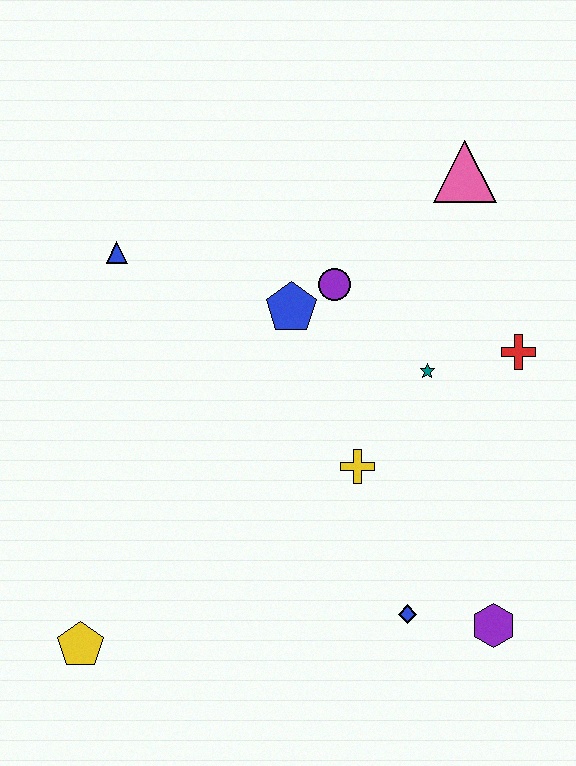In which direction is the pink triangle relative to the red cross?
The pink triangle is above the red cross.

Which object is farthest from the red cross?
The yellow pentagon is farthest from the red cross.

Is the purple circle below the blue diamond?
No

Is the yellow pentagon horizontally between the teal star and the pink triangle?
No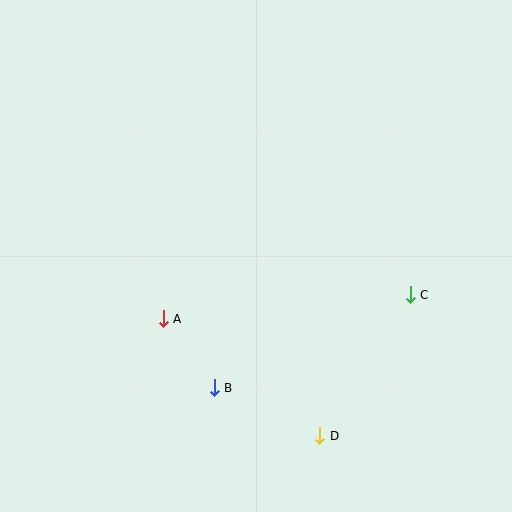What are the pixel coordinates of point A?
Point A is at (163, 319).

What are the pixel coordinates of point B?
Point B is at (214, 388).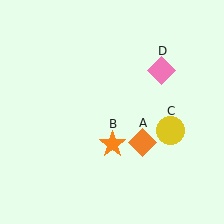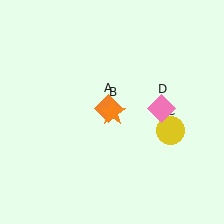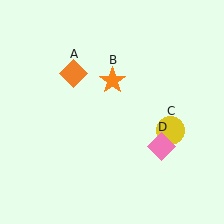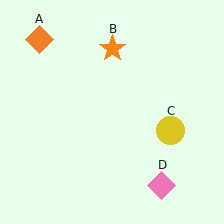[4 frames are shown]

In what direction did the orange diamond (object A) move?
The orange diamond (object A) moved up and to the left.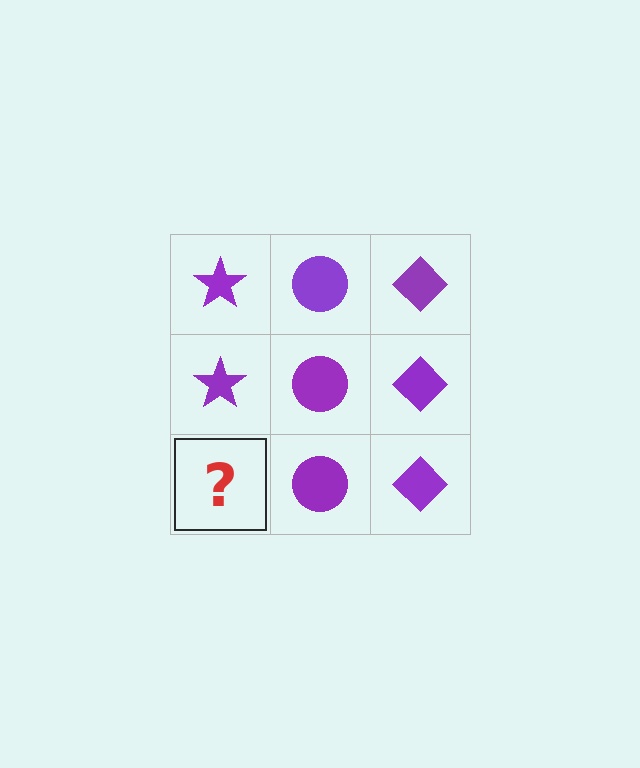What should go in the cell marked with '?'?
The missing cell should contain a purple star.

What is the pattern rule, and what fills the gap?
The rule is that each column has a consistent shape. The gap should be filled with a purple star.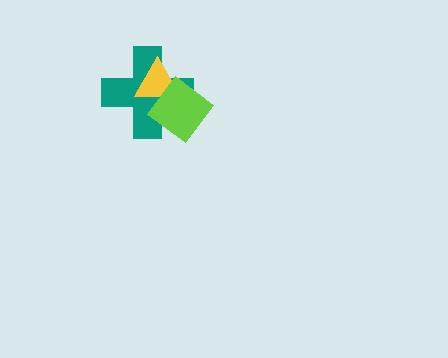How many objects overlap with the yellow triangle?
2 objects overlap with the yellow triangle.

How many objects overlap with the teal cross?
2 objects overlap with the teal cross.